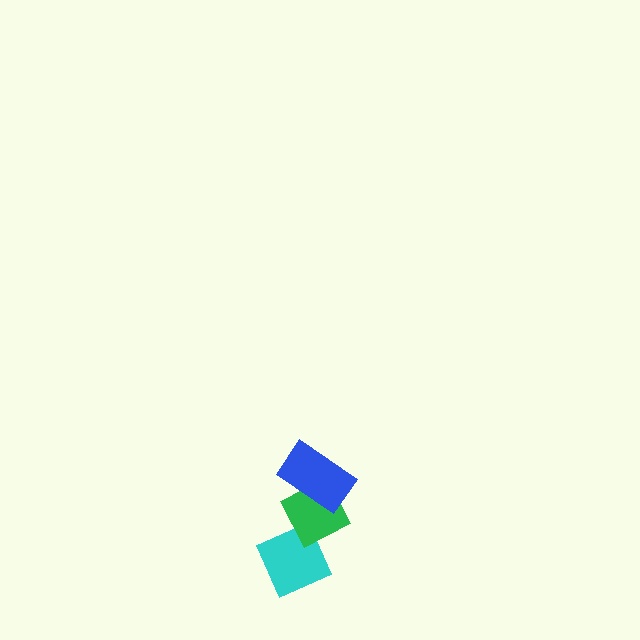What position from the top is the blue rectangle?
The blue rectangle is 1st from the top.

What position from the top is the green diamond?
The green diamond is 2nd from the top.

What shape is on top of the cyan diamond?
The green diamond is on top of the cyan diamond.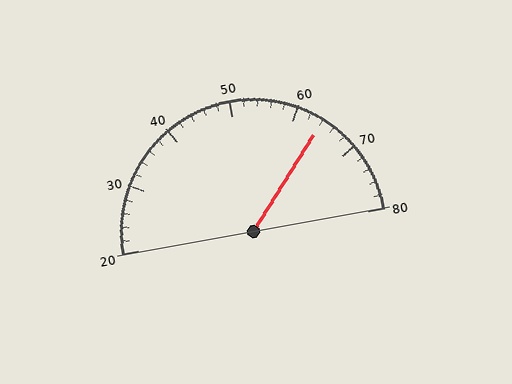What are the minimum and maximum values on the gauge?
The gauge ranges from 20 to 80.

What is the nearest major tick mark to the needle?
The nearest major tick mark is 60.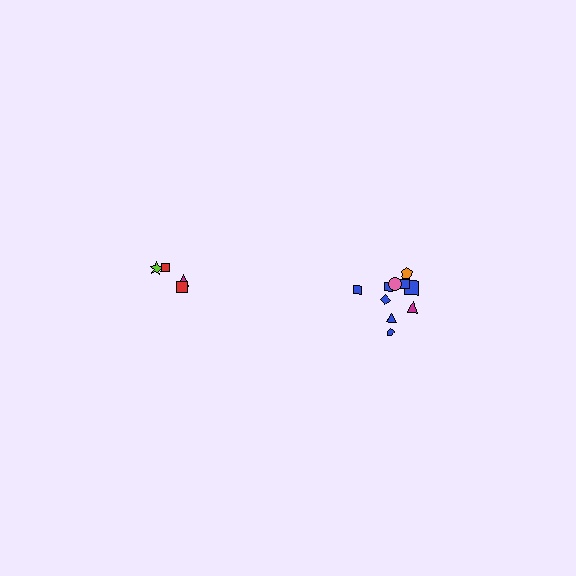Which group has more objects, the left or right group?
The right group.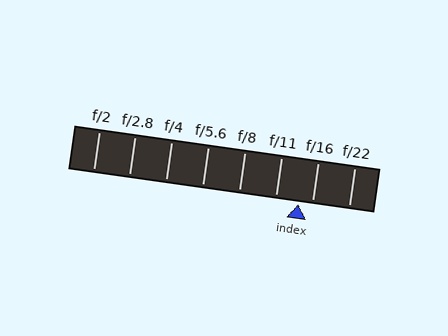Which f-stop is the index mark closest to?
The index mark is closest to f/16.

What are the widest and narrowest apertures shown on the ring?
The widest aperture shown is f/2 and the narrowest is f/22.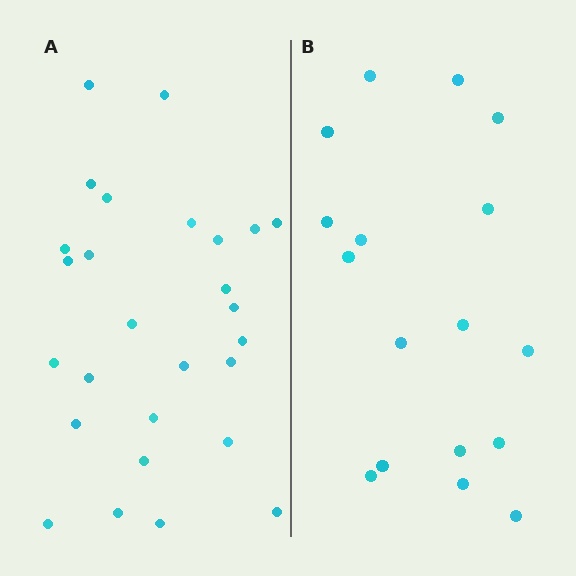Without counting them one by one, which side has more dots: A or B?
Region A (the left region) has more dots.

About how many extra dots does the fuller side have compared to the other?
Region A has roughly 10 or so more dots than region B.